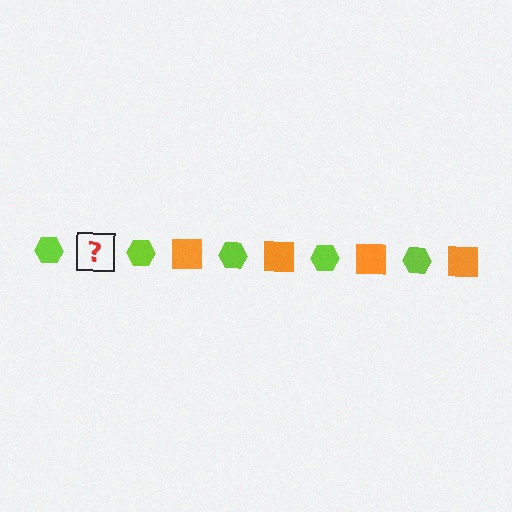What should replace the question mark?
The question mark should be replaced with an orange square.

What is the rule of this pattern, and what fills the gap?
The rule is that the pattern alternates between lime hexagon and orange square. The gap should be filled with an orange square.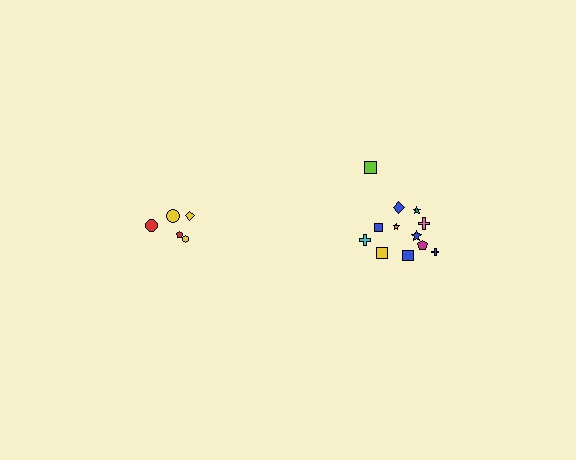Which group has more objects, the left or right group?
The right group.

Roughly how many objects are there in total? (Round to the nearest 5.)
Roughly 15 objects in total.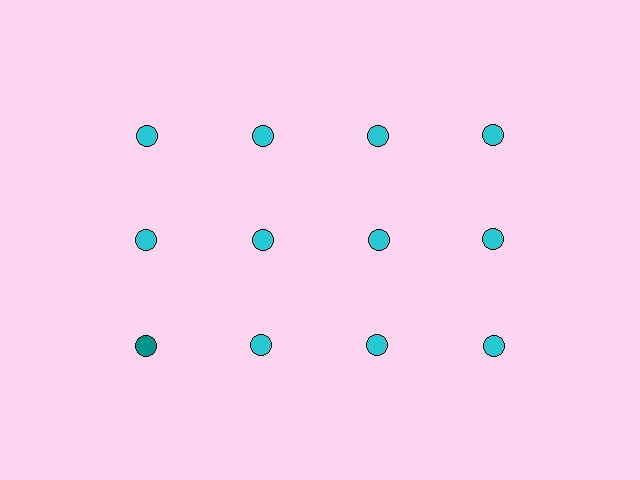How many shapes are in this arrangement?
There are 12 shapes arranged in a grid pattern.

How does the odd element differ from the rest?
It has a different color: teal instead of cyan.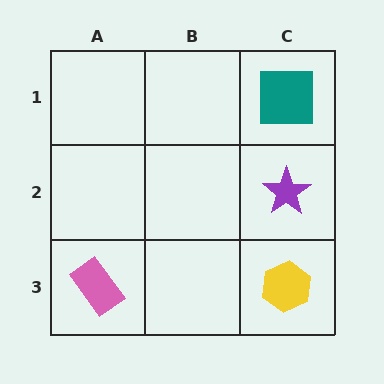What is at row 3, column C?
A yellow hexagon.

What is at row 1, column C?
A teal square.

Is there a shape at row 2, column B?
No, that cell is empty.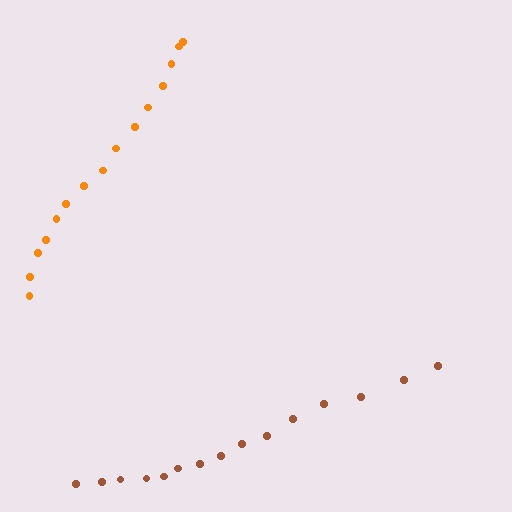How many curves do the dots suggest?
There are 2 distinct paths.